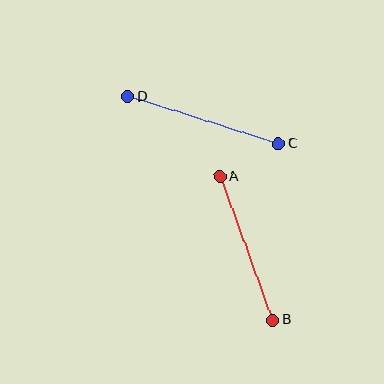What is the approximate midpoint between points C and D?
The midpoint is at approximately (203, 120) pixels.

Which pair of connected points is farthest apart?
Points C and D are farthest apart.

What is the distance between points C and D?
The distance is approximately 158 pixels.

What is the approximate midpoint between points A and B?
The midpoint is at approximately (246, 248) pixels.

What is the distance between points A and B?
The distance is approximately 153 pixels.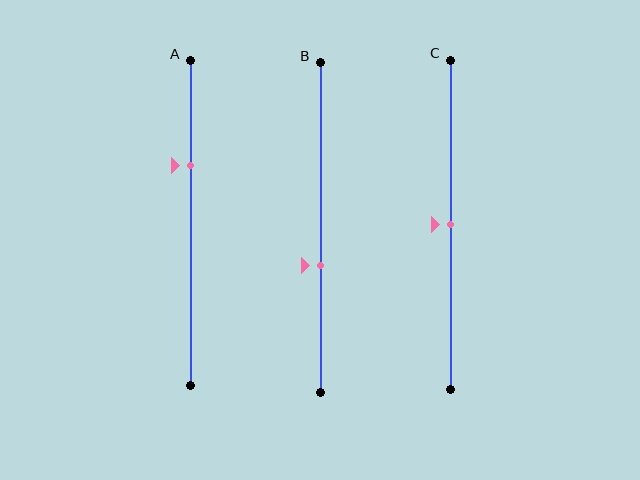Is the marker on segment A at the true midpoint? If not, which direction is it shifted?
No, the marker on segment A is shifted upward by about 18% of the segment length.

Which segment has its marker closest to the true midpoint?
Segment C has its marker closest to the true midpoint.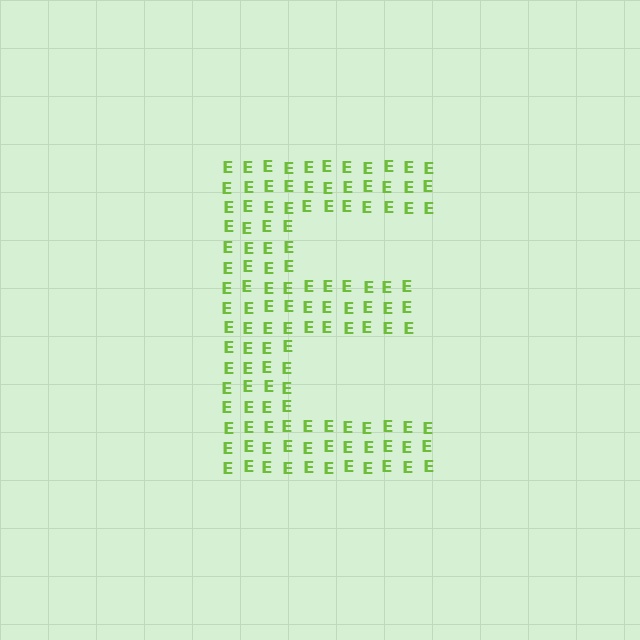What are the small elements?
The small elements are letter E's.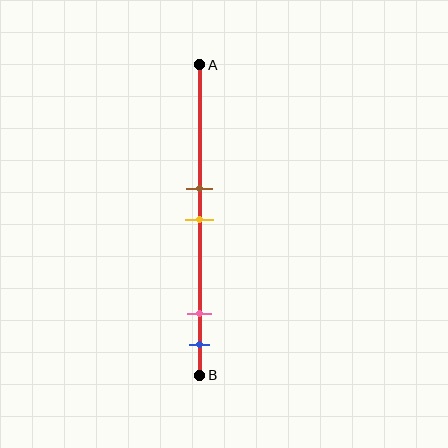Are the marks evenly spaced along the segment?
No, the marks are not evenly spaced.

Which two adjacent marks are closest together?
The brown and yellow marks are the closest adjacent pair.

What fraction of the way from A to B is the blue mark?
The blue mark is approximately 90% (0.9) of the way from A to B.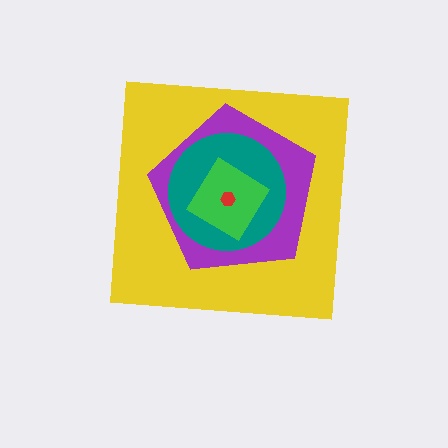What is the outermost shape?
The yellow square.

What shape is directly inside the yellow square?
The purple pentagon.